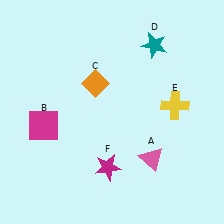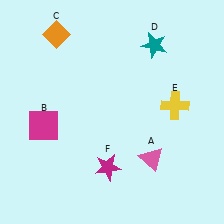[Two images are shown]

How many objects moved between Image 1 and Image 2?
1 object moved between the two images.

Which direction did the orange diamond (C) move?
The orange diamond (C) moved up.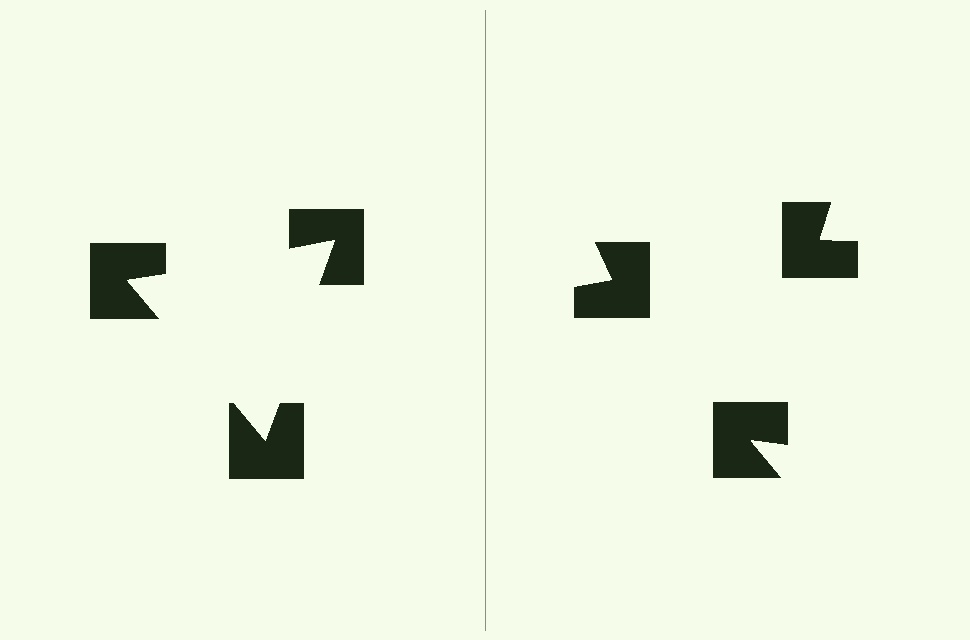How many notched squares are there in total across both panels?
6 — 3 on each side.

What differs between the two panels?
The notched squares are positioned identically on both sides; only the wedge orientations differ. On the left they align to a triangle; on the right they are misaligned.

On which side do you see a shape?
An illusory triangle appears on the left side. On the right side the wedge cuts are rotated, so no coherent shape forms.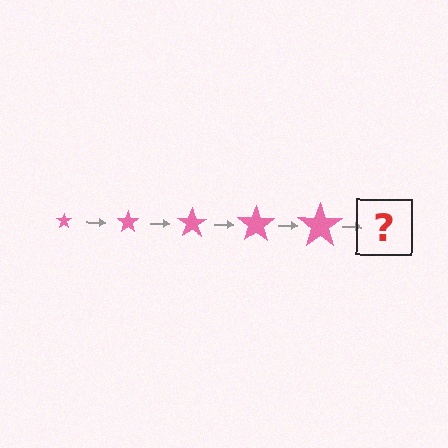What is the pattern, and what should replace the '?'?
The pattern is that the star gets progressively larger each step. The '?' should be a pink star, larger than the previous one.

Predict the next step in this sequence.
The next step is a pink star, larger than the previous one.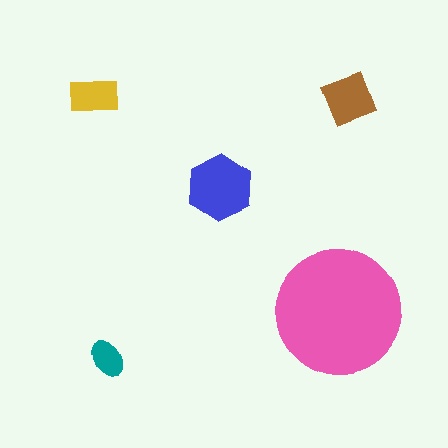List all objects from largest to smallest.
The pink circle, the blue hexagon, the brown diamond, the yellow rectangle, the teal ellipse.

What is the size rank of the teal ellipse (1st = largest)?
5th.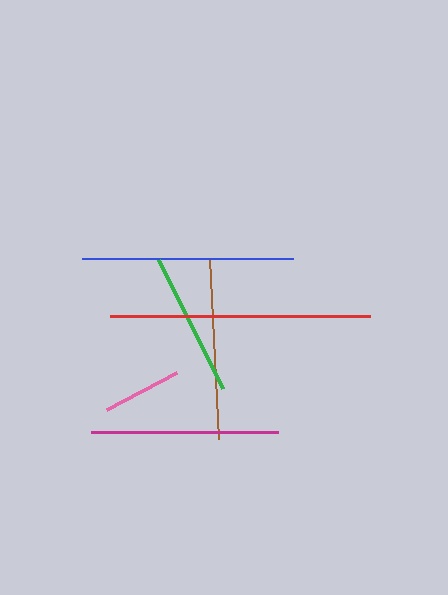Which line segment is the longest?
The red line is the longest at approximately 260 pixels.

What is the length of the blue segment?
The blue segment is approximately 211 pixels long.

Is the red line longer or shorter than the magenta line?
The red line is longer than the magenta line.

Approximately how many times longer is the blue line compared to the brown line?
The blue line is approximately 1.2 times the length of the brown line.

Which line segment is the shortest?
The pink line is the shortest at approximately 79 pixels.